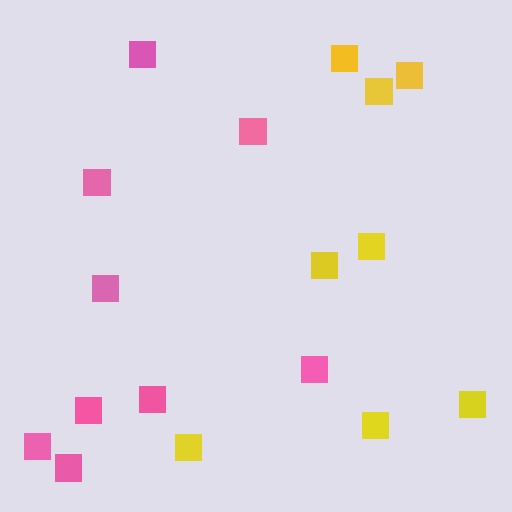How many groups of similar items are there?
There are 2 groups: one group of pink squares (9) and one group of yellow squares (8).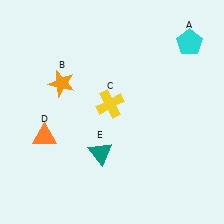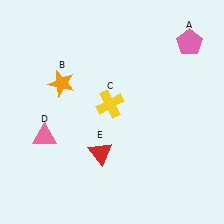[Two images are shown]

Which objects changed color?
A changed from cyan to pink. D changed from orange to pink. E changed from teal to red.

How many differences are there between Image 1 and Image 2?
There are 3 differences between the two images.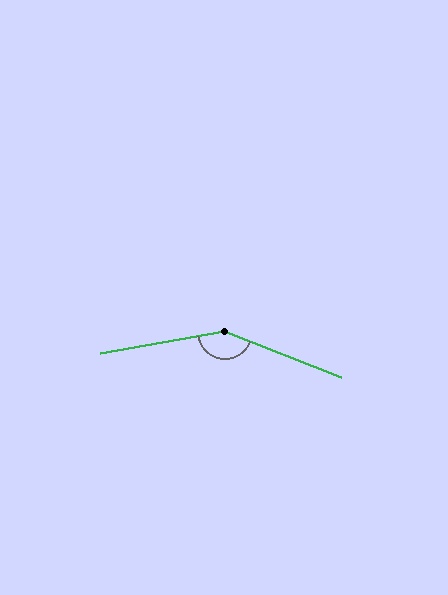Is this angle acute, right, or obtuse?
It is obtuse.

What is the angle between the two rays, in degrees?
Approximately 149 degrees.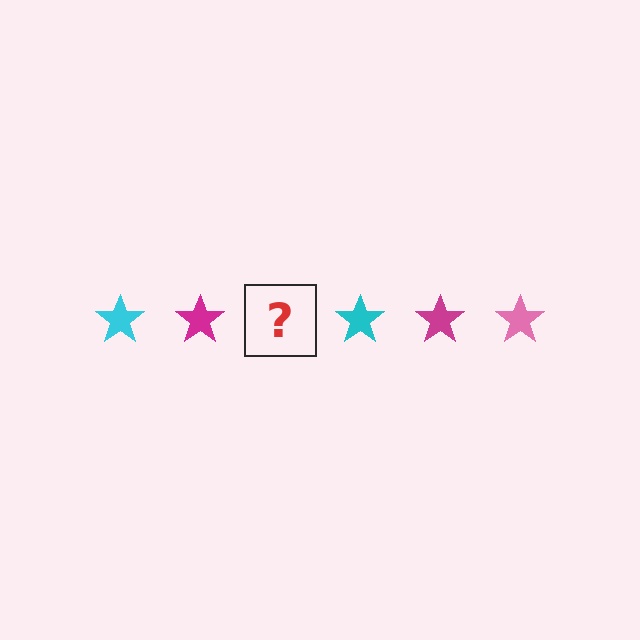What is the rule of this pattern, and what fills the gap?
The rule is that the pattern cycles through cyan, magenta, pink stars. The gap should be filled with a pink star.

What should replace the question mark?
The question mark should be replaced with a pink star.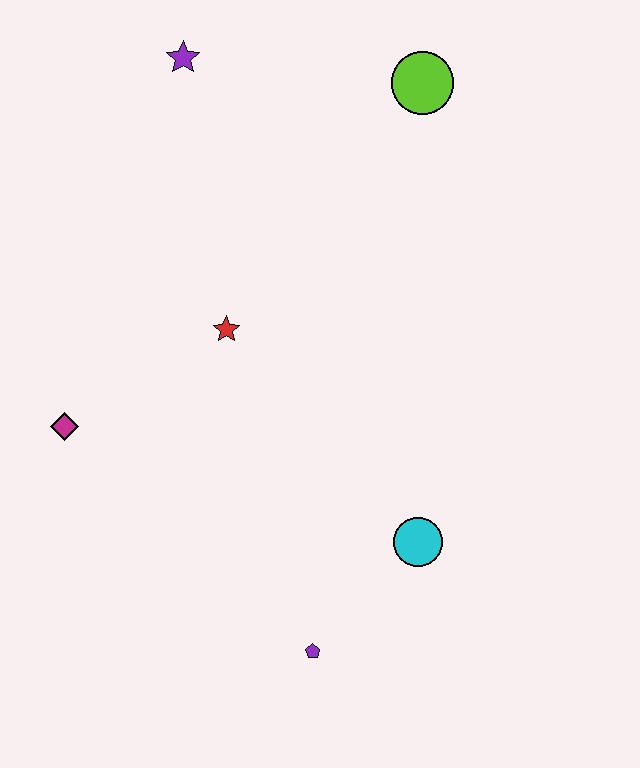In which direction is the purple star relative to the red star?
The purple star is above the red star.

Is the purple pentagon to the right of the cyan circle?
No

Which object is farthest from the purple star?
The purple pentagon is farthest from the purple star.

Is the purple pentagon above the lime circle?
No